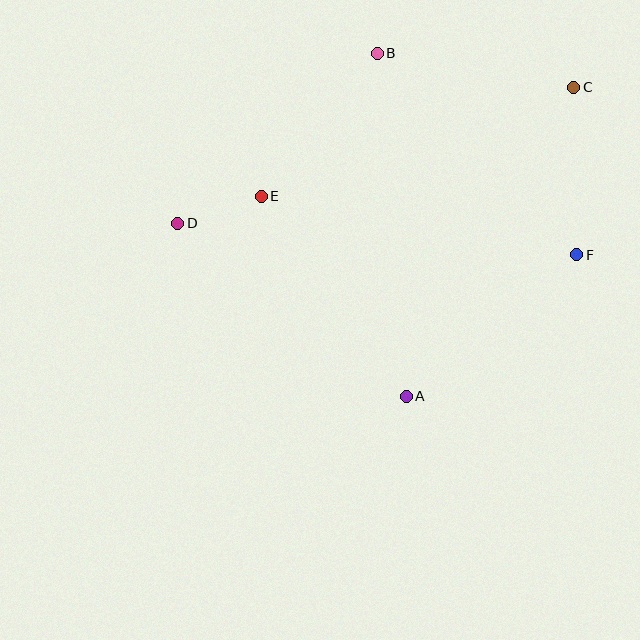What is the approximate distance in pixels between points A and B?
The distance between A and B is approximately 344 pixels.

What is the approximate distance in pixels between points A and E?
The distance between A and E is approximately 247 pixels.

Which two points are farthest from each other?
Points C and D are farthest from each other.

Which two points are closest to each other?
Points D and E are closest to each other.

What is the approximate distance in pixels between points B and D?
The distance between B and D is approximately 262 pixels.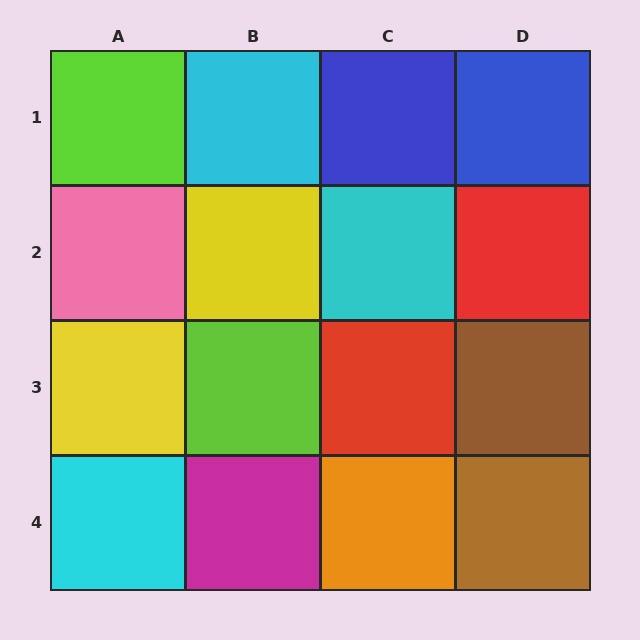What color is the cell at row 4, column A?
Cyan.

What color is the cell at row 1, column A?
Lime.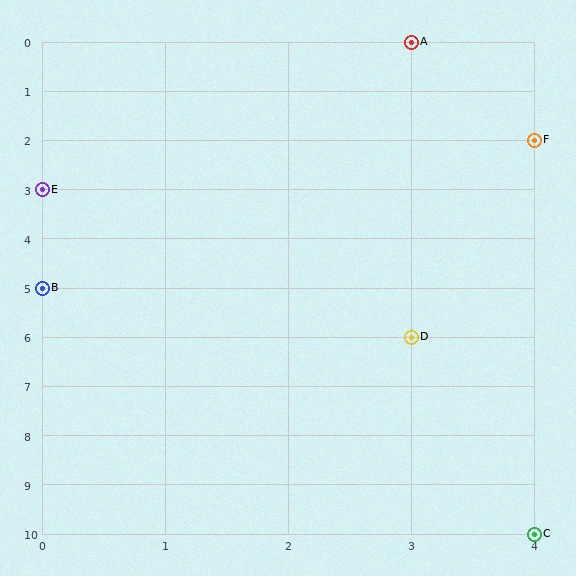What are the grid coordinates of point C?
Point C is at grid coordinates (4, 10).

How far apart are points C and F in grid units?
Points C and F are 8 rows apart.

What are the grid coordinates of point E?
Point E is at grid coordinates (0, 3).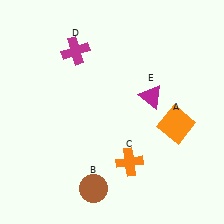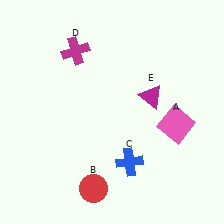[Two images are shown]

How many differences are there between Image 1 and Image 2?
There are 3 differences between the two images.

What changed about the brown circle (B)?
In Image 1, B is brown. In Image 2, it changed to red.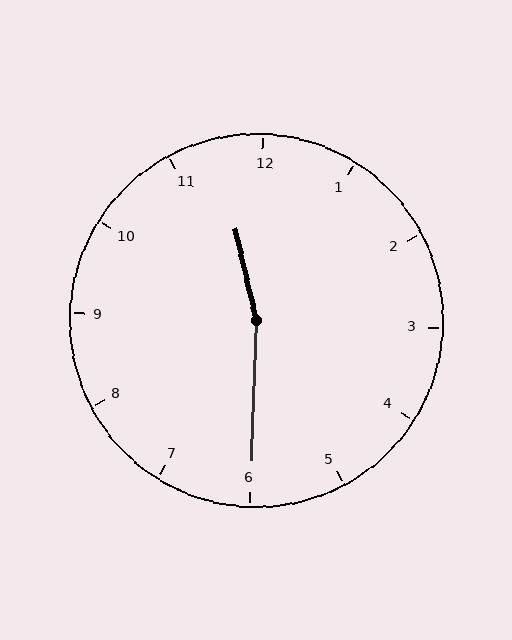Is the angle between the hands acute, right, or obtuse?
It is obtuse.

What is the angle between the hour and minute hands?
Approximately 165 degrees.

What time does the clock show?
11:30.